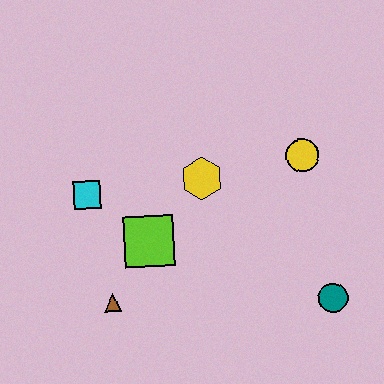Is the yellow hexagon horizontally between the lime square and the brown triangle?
No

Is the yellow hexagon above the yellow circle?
No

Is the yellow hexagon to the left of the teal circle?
Yes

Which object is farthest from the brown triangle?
The yellow circle is farthest from the brown triangle.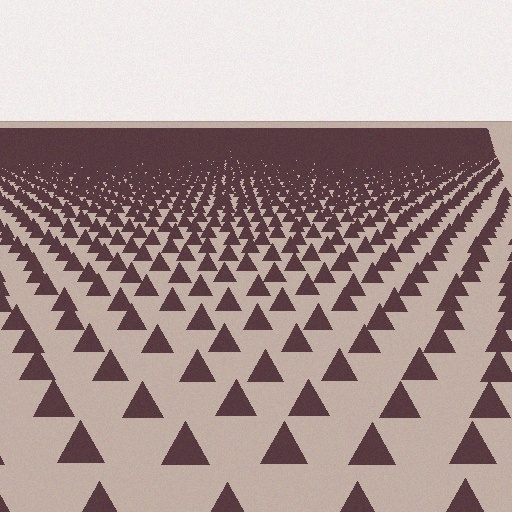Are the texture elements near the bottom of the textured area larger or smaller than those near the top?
Larger. Near the bottom, elements are closer to the viewer and appear at a bigger on-screen size.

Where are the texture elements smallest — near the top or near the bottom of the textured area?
Near the top.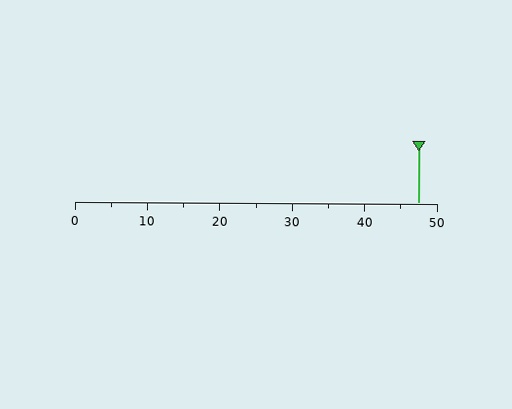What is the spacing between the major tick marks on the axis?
The major ticks are spaced 10 apart.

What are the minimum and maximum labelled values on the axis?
The axis runs from 0 to 50.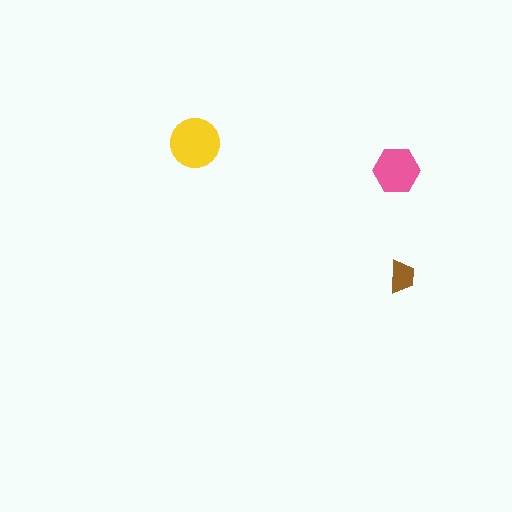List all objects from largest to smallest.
The yellow circle, the pink hexagon, the brown trapezoid.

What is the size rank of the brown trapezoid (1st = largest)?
3rd.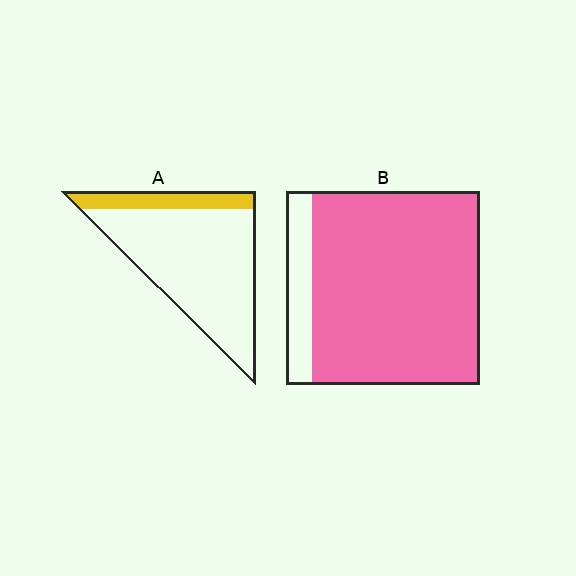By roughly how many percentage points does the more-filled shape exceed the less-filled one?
By roughly 70 percentage points (B over A).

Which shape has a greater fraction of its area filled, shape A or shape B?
Shape B.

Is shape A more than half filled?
No.